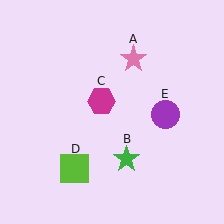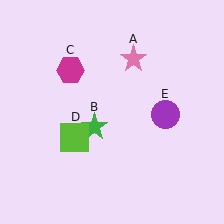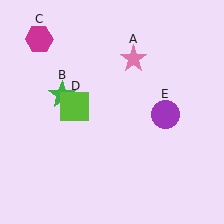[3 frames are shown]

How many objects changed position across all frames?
3 objects changed position: green star (object B), magenta hexagon (object C), lime square (object D).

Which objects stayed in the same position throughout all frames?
Pink star (object A) and purple circle (object E) remained stationary.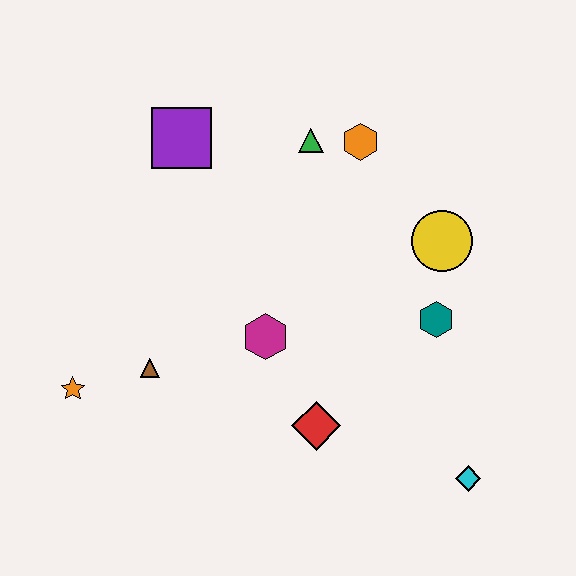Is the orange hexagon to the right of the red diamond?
Yes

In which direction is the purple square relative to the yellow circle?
The purple square is to the left of the yellow circle.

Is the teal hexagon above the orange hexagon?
No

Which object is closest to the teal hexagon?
The yellow circle is closest to the teal hexagon.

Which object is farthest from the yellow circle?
The orange star is farthest from the yellow circle.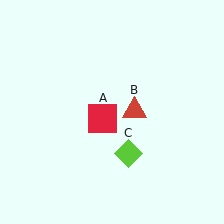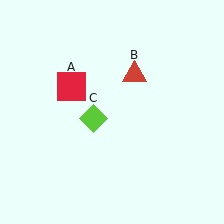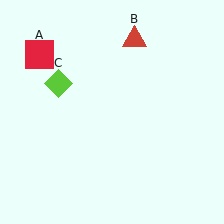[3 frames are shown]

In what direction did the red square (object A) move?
The red square (object A) moved up and to the left.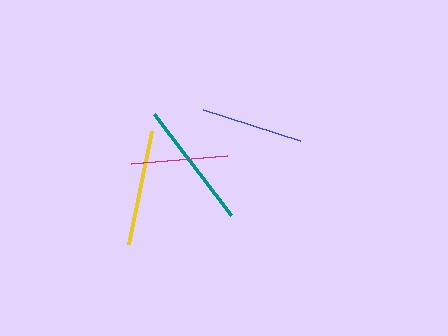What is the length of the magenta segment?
The magenta segment is approximately 96 pixels long.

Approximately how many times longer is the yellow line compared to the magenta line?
The yellow line is approximately 1.2 times the length of the magenta line.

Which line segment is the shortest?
The magenta line is the shortest at approximately 96 pixels.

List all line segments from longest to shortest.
From longest to shortest: teal, yellow, blue, magenta.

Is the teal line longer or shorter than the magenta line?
The teal line is longer than the magenta line.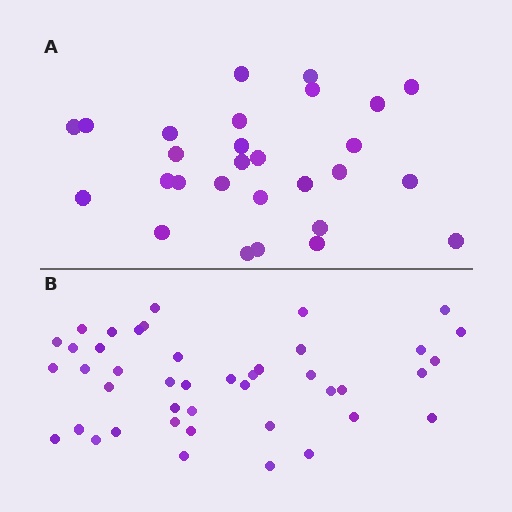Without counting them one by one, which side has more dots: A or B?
Region B (the bottom region) has more dots.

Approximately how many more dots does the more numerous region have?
Region B has approximately 15 more dots than region A.